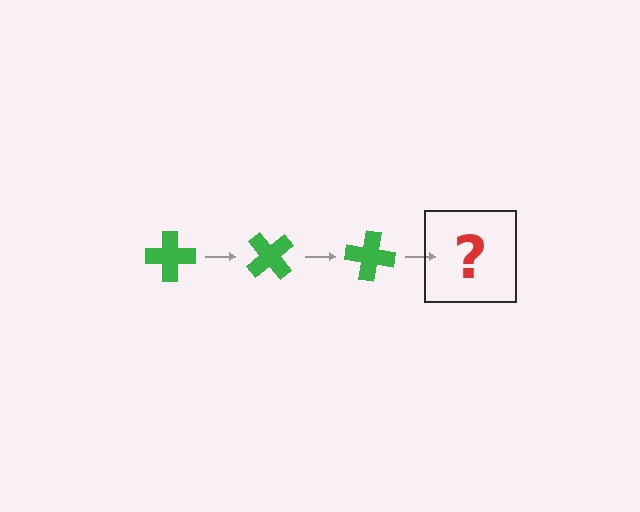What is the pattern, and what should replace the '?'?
The pattern is that the cross rotates 50 degrees each step. The '?' should be a green cross rotated 150 degrees.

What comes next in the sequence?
The next element should be a green cross rotated 150 degrees.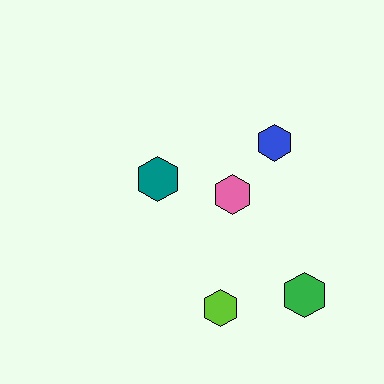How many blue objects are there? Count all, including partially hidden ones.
There is 1 blue object.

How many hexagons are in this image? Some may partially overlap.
There are 5 hexagons.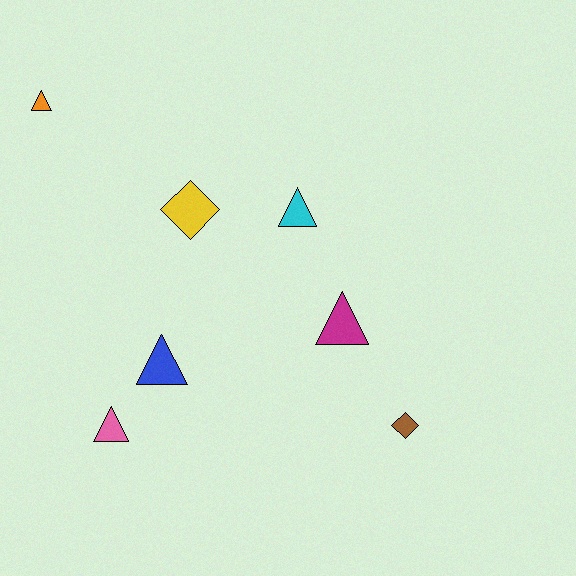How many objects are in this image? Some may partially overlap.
There are 7 objects.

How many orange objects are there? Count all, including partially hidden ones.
There is 1 orange object.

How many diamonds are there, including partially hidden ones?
There are 2 diamonds.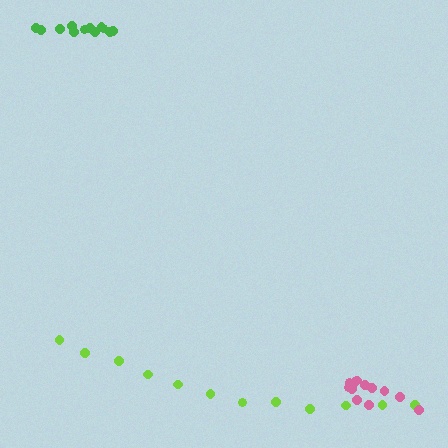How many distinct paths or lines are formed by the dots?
There are 3 distinct paths.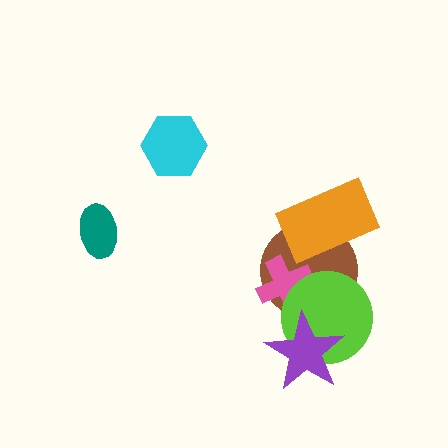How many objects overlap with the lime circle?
3 objects overlap with the lime circle.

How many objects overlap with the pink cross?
2 objects overlap with the pink cross.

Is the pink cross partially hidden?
Yes, it is partially covered by another shape.